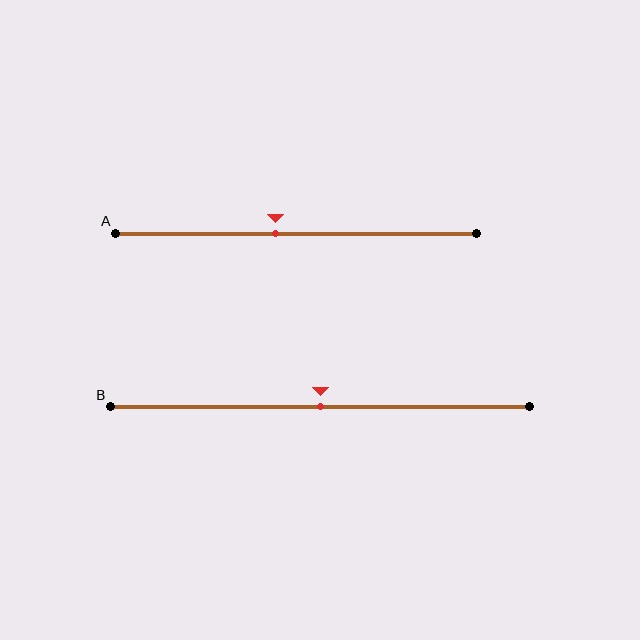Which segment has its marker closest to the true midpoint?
Segment B has its marker closest to the true midpoint.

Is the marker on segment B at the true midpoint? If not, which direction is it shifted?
Yes, the marker on segment B is at the true midpoint.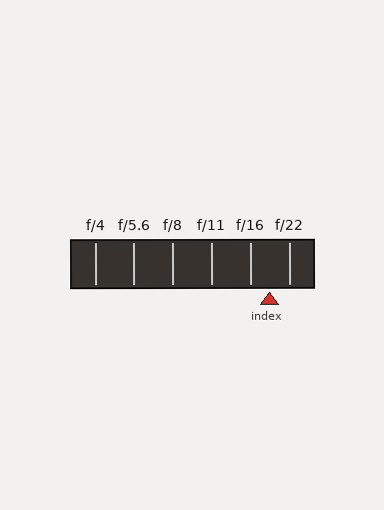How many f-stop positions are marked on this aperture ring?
There are 6 f-stop positions marked.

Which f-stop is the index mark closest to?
The index mark is closest to f/16.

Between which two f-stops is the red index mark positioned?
The index mark is between f/16 and f/22.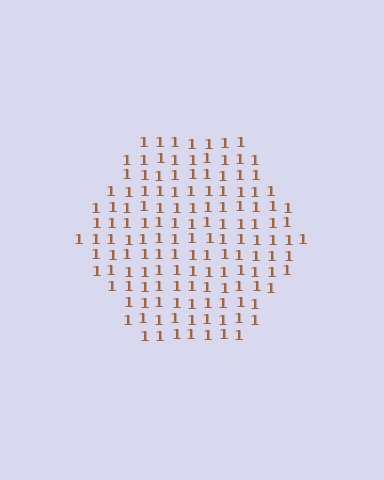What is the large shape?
The large shape is a hexagon.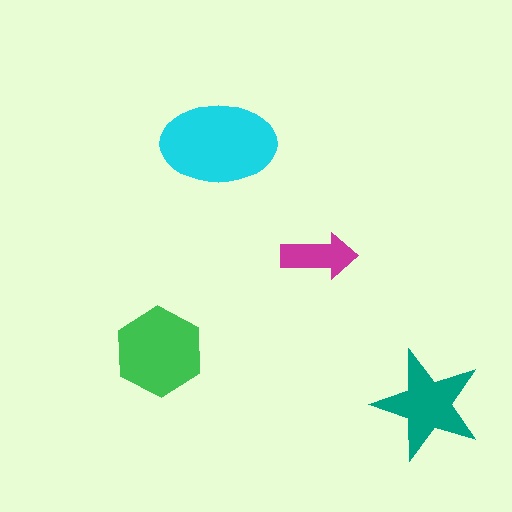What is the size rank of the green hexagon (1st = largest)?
2nd.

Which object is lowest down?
The teal star is bottommost.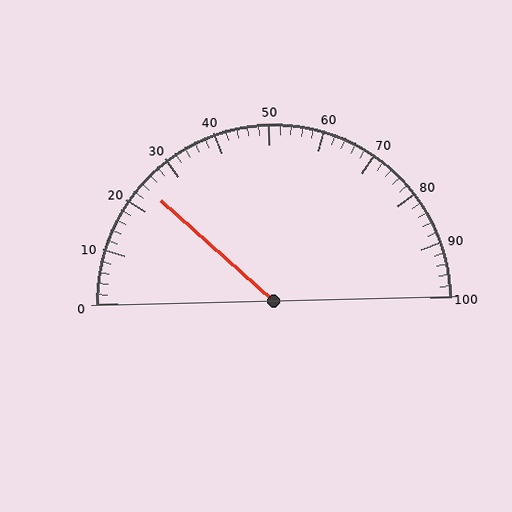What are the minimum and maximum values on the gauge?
The gauge ranges from 0 to 100.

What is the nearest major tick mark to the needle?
The nearest major tick mark is 20.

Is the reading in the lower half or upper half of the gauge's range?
The reading is in the lower half of the range (0 to 100).